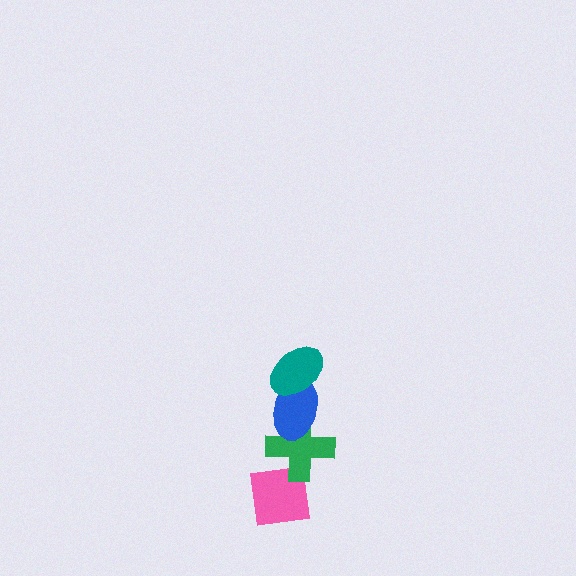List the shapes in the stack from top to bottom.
From top to bottom: the teal ellipse, the blue ellipse, the green cross, the pink square.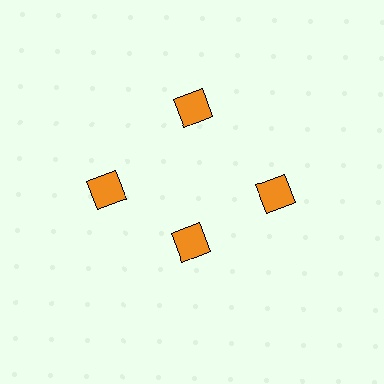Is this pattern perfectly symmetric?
No. The 4 orange diamonds are arranged in a ring, but one element near the 6 o'clock position is pulled inward toward the center, breaking the 4-fold rotational symmetry.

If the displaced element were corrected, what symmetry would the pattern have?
It would have 4-fold rotational symmetry — the pattern would map onto itself every 90 degrees.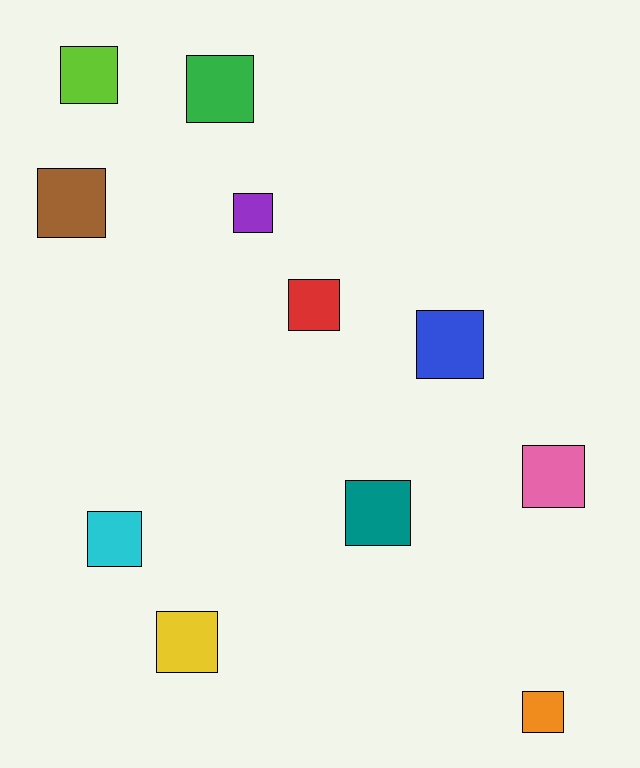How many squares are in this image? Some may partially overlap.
There are 11 squares.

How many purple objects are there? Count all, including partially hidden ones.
There is 1 purple object.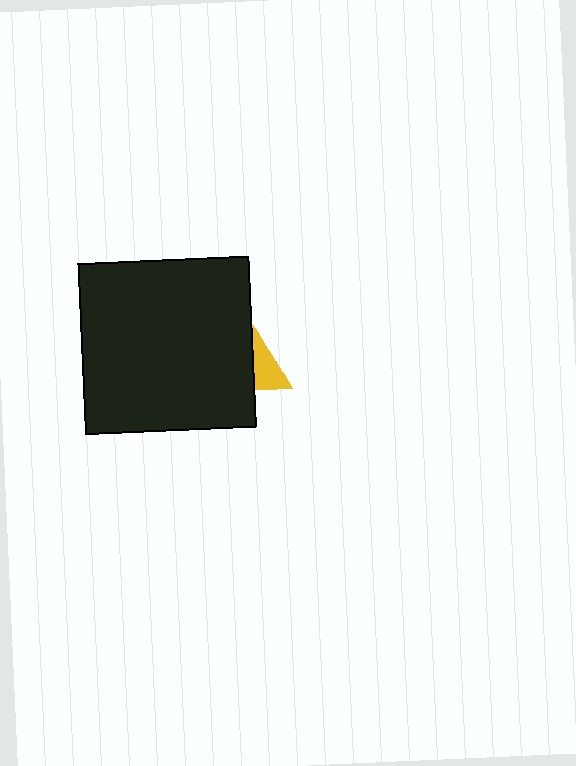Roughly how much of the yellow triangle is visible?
A small part of it is visible (roughly 34%).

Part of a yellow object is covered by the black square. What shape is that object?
It is a triangle.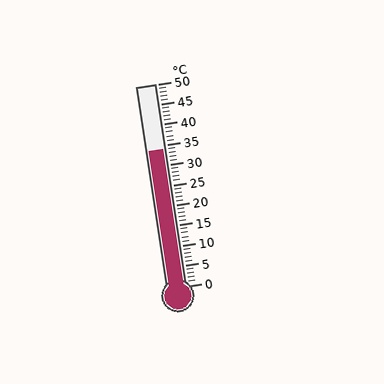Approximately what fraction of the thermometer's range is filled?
The thermometer is filled to approximately 70% of its range.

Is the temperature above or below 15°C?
The temperature is above 15°C.